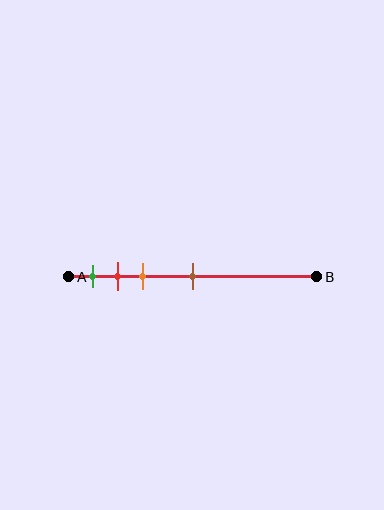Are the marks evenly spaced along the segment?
No, the marks are not evenly spaced.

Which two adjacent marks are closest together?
The red and orange marks are the closest adjacent pair.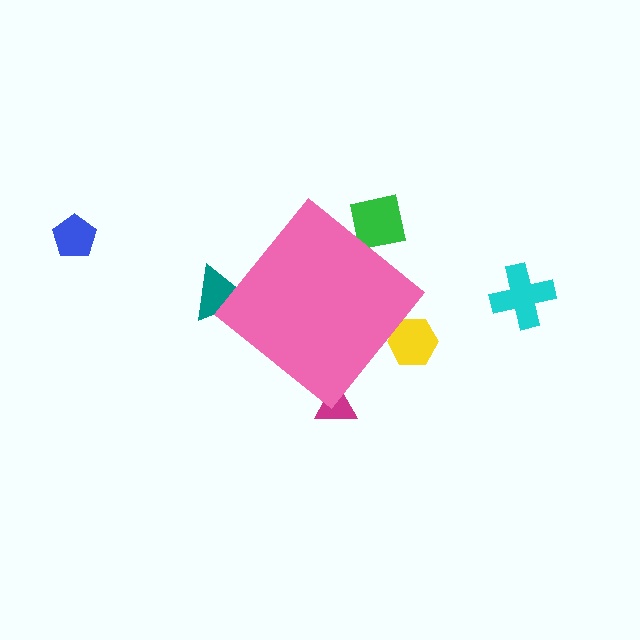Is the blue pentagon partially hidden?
No, the blue pentagon is fully visible.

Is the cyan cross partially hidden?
No, the cyan cross is fully visible.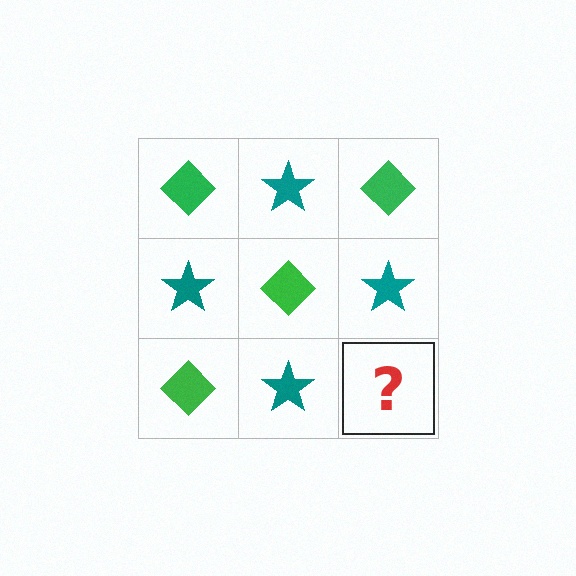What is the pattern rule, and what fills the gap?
The rule is that it alternates green diamond and teal star in a checkerboard pattern. The gap should be filled with a green diamond.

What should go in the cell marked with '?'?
The missing cell should contain a green diamond.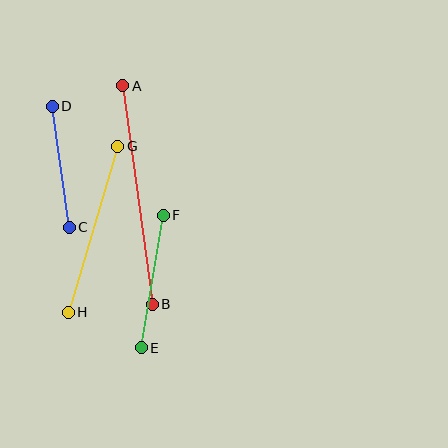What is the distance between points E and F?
The distance is approximately 134 pixels.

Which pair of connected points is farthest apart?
Points A and B are farthest apart.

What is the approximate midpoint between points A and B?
The midpoint is at approximately (138, 195) pixels.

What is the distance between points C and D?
The distance is approximately 122 pixels.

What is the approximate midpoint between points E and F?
The midpoint is at approximately (152, 282) pixels.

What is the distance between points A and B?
The distance is approximately 221 pixels.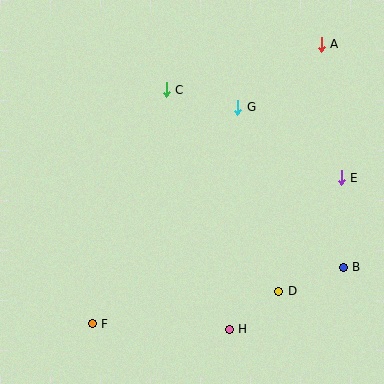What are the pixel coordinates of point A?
Point A is at (321, 44).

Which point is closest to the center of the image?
Point G at (238, 107) is closest to the center.